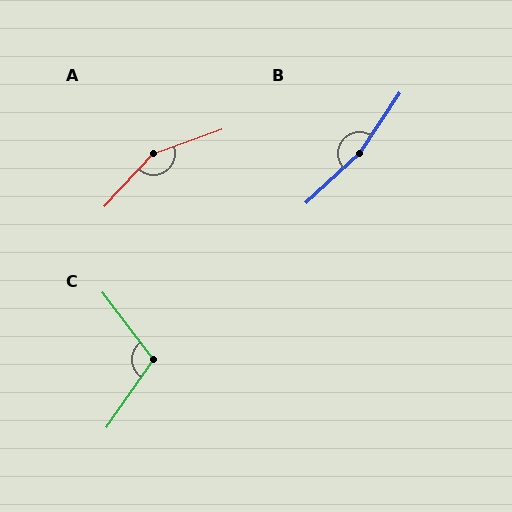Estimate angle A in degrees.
Approximately 153 degrees.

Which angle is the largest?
B, at approximately 167 degrees.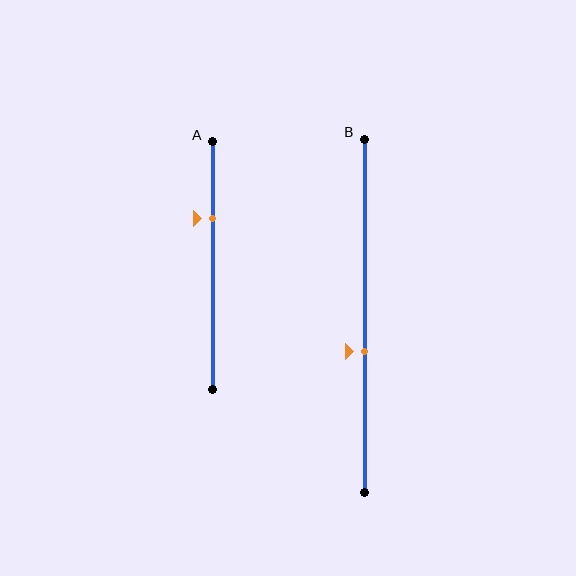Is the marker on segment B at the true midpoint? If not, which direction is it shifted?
No, the marker on segment B is shifted downward by about 10% of the segment length.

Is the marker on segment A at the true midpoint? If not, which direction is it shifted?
No, the marker on segment A is shifted upward by about 19% of the segment length.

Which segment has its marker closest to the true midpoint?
Segment B has its marker closest to the true midpoint.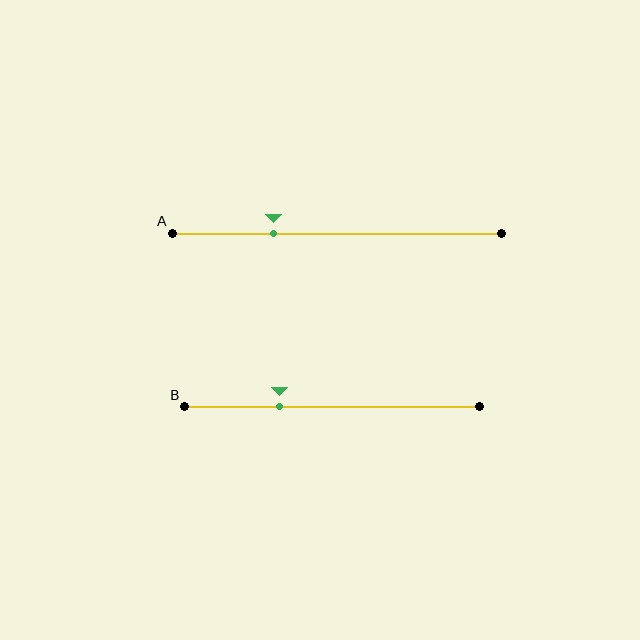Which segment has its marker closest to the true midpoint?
Segment B has its marker closest to the true midpoint.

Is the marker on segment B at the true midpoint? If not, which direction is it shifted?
No, the marker on segment B is shifted to the left by about 18% of the segment length.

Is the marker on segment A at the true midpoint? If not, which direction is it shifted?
No, the marker on segment A is shifted to the left by about 19% of the segment length.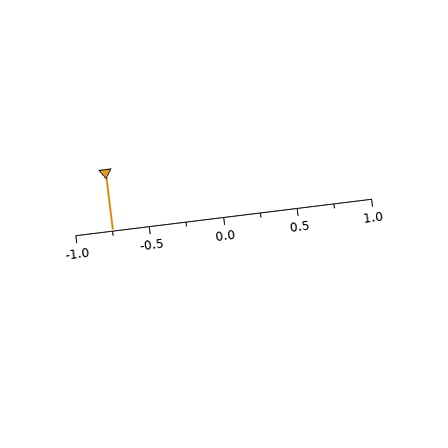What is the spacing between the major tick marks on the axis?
The major ticks are spaced 0.5 apart.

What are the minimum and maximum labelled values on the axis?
The axis runs from -1.0 to 1.0.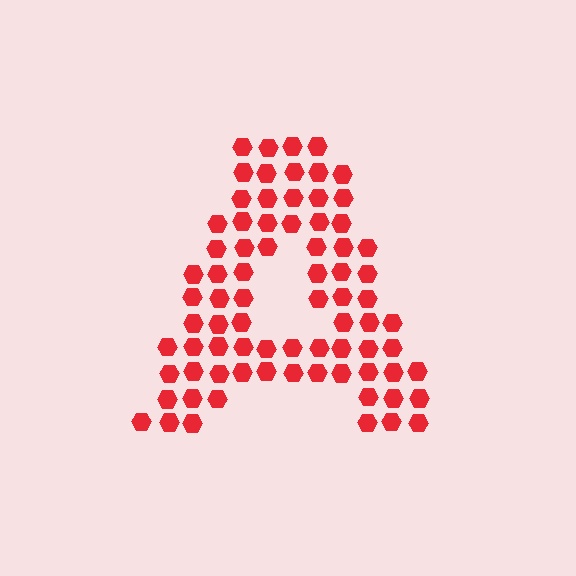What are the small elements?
The small elements are hexagons.